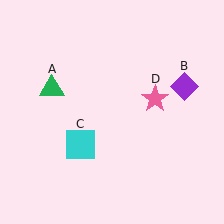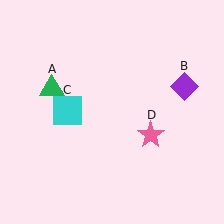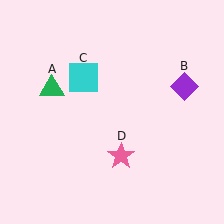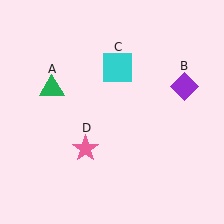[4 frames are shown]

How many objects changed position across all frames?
2 objects changed position: cyan square (object C), pink star (object D).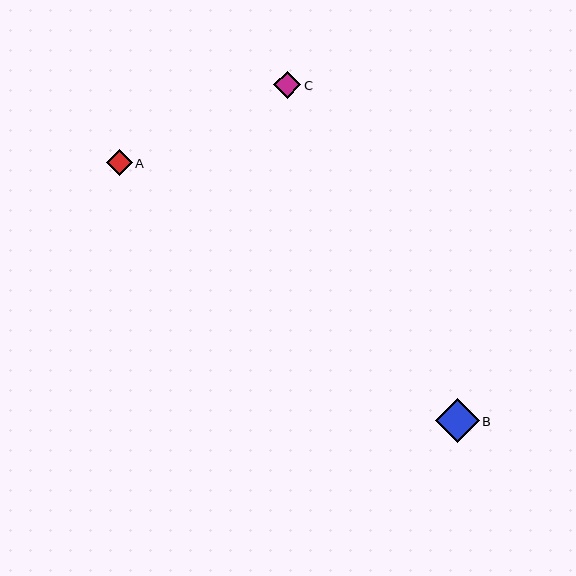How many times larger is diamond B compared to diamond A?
Diamond B is approximately 1.7 times the size of diamond A.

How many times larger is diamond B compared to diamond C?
Diamond B is approximately 1.6 times the size of diamond C.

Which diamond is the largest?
Diamond B is the largest with a size of approximately 44 pixels.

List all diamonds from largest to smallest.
From largest to smallest: B, C, A.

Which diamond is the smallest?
Diamond A is the smallest with a size of approximately 26 pixels.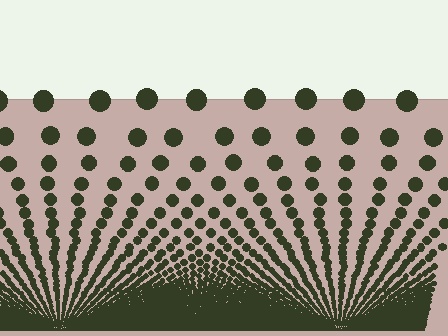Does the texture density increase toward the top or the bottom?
Density increases toward the bottom.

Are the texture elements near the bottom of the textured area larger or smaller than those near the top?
Smaller. The gradient is inverted — elements near the bottom are smaller and denser.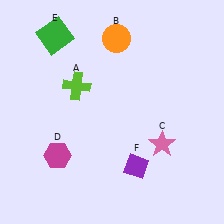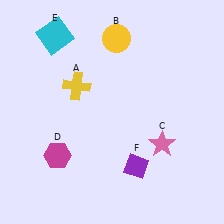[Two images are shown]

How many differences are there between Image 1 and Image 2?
There are 3 differences between the two images.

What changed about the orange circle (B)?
In Image 1, B is orange. In Image 2, it changed to yellow.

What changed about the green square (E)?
In Image 1, E is green. In Image 2, it changed to cyan.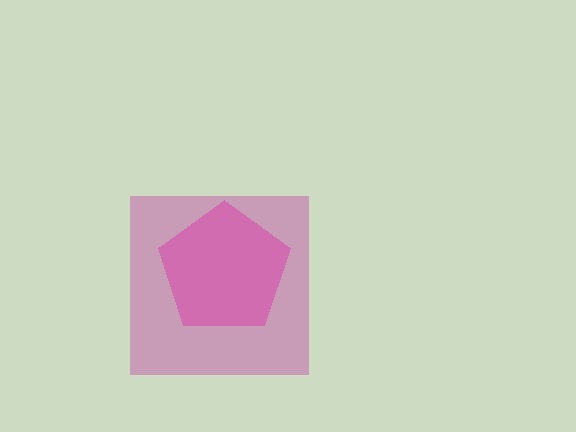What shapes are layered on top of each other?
The layered shapes are: a pink pentagon, a magenta square.